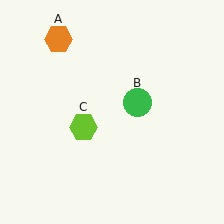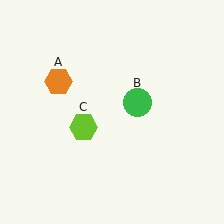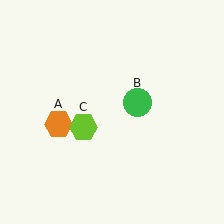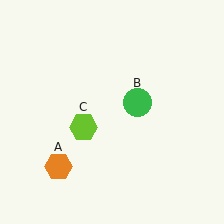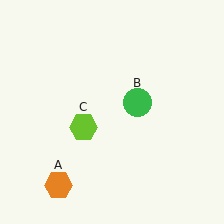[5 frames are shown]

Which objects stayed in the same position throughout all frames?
Green circle (object B) and lime hexagon (object C) remained stationary.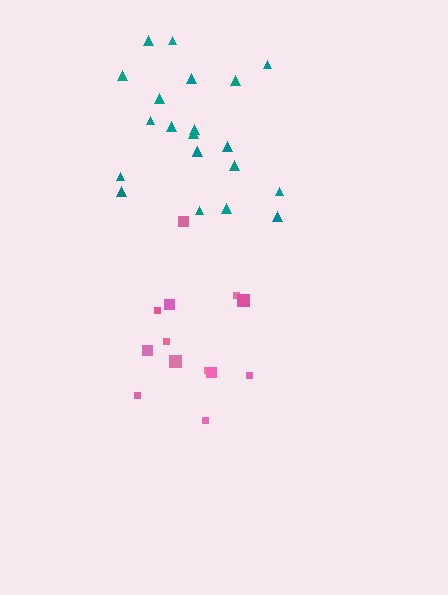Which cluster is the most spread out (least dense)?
Pink.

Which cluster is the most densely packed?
Teal.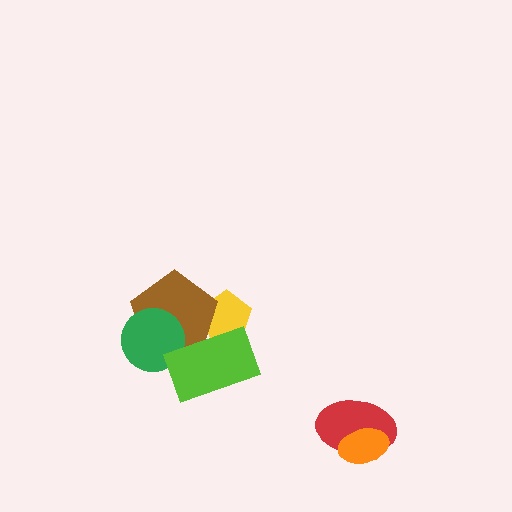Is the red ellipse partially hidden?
Yes, it is partially covered by another shape.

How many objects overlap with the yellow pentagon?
2 objects overlap with the yellow pentagon.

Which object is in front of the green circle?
The lime rectangle is in front of the green circle.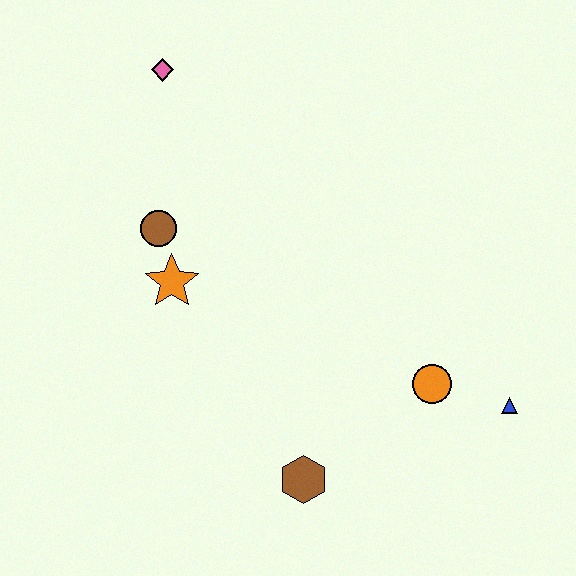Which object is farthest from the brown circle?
The blue triangle is farthest from the brown circle.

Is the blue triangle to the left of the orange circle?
No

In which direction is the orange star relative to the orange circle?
The orange star is to the left of the orange circle.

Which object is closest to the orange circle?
The blue triangle is closest to the orange circle.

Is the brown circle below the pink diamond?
Yes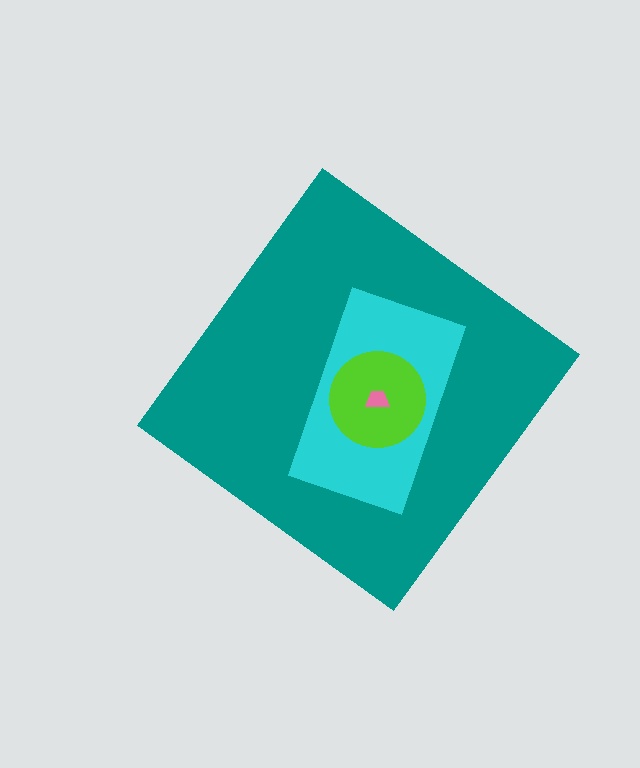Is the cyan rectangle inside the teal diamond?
Yes.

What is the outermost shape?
The teal diamond.